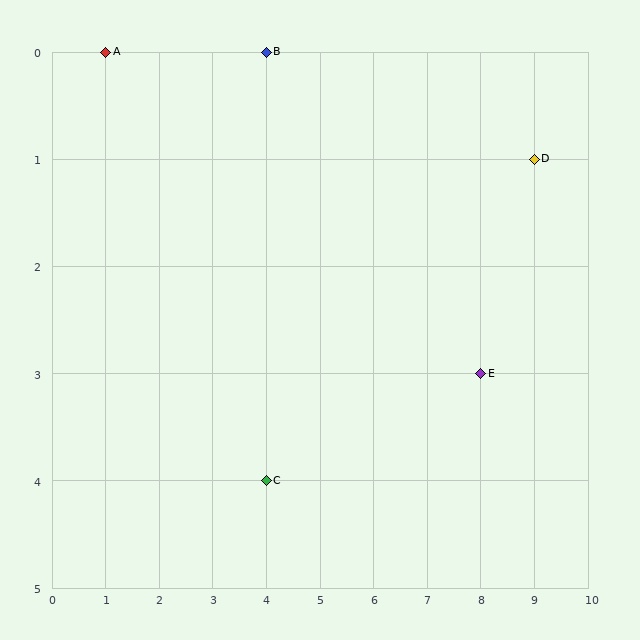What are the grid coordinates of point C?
Point C is at grid coordinates (4, 4).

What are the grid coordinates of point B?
Point B is at grid coordinates (4, 0).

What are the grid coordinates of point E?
Point E is at grid coordinates (8, 3).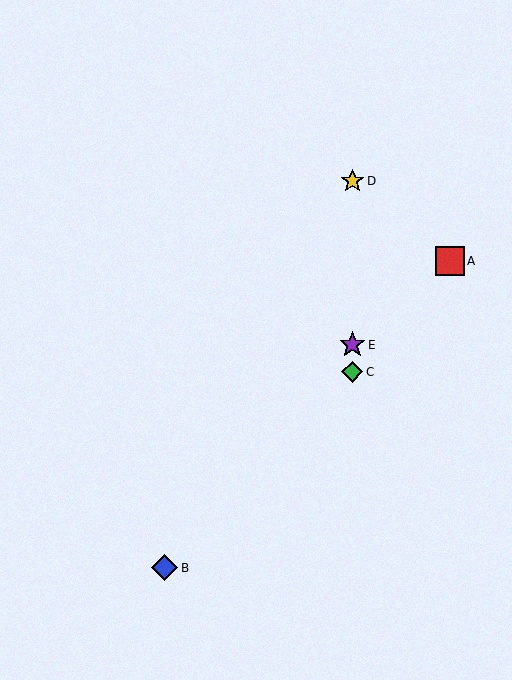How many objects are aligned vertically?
3 objects (C, D, E) are aligned vertically.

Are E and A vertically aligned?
No, E is at x≈352 and A is at x≈450.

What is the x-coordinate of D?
Object D is at x≈352.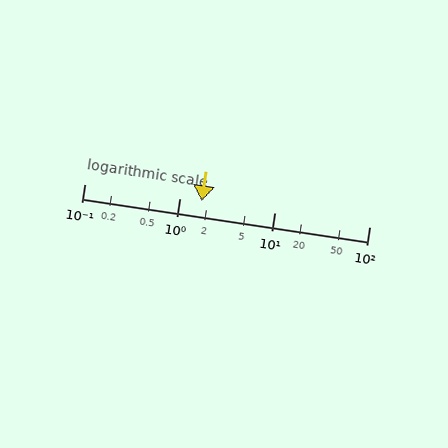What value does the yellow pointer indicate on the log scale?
The pointer indicates approximately 1.7.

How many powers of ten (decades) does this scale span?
The scale spans 3 decades, from 0.1 to 100.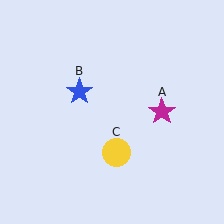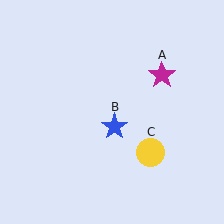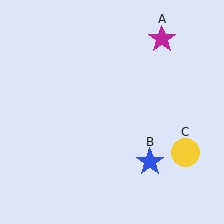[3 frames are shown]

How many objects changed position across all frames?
3 objects changed position: magenta star (object A), blue star (object B), yellow circle (object C).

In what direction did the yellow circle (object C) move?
The yellow circle (object C) moved right.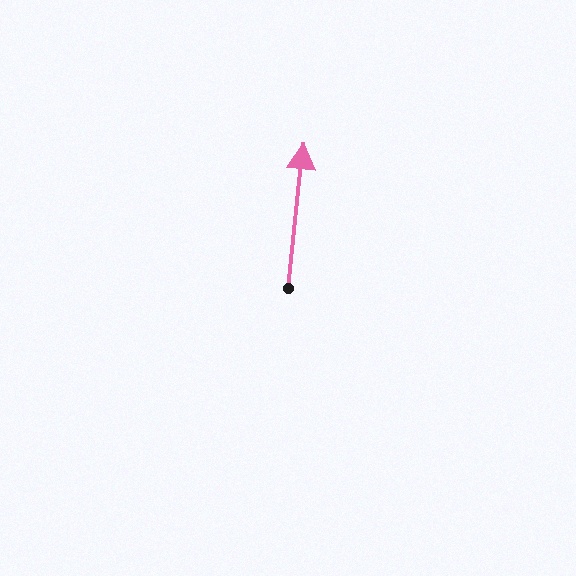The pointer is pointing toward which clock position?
Roughly 12 o'clock.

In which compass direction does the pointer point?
North.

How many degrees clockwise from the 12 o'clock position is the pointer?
Approximately 6 degrees.